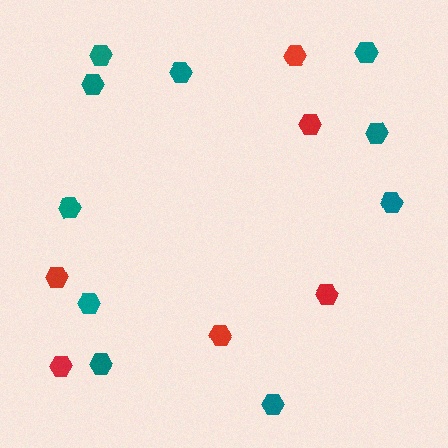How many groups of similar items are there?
There are 2 groups: one group of red hexagons (6) and one group of teal hexagons (10).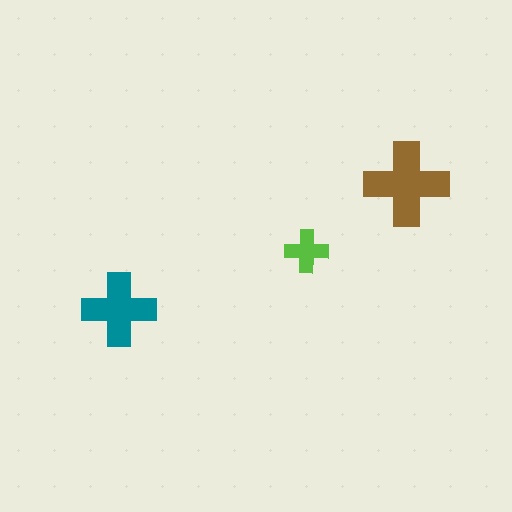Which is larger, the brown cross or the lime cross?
The brown one.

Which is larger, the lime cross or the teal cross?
The teal one.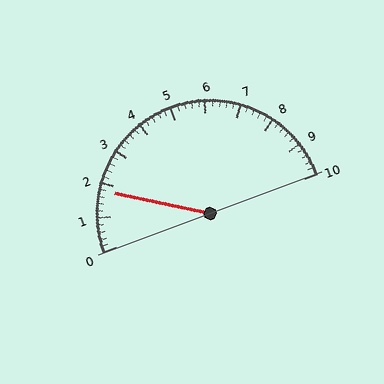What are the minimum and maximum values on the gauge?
The gauge ranges from 0 to 10.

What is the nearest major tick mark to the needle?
The nearest major tick mark is 2.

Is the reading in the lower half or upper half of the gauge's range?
The reading is in the lower half of the range (0 to 10).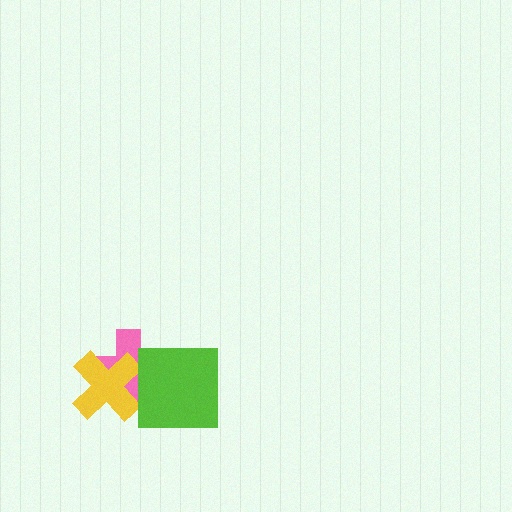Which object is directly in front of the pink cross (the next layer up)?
The yellow cross is directly in front of the pink cross.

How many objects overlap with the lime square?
1 object overlaps with the lime square.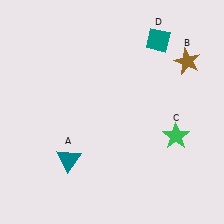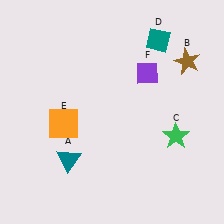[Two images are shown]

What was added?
An orange square (E), a purple diamond (F) were added in Image 2.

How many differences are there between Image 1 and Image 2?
There are 2 differences between the two images.